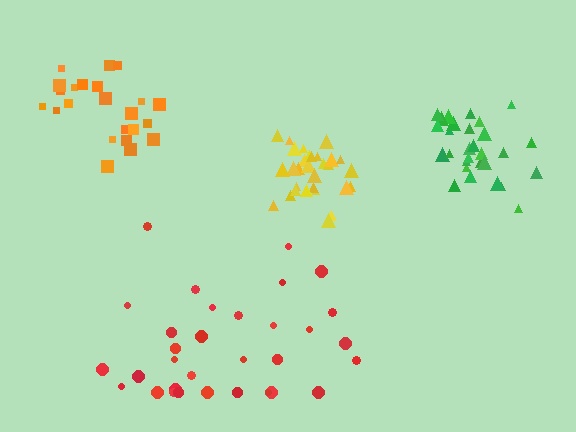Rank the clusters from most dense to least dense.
yellow, green, orange, red.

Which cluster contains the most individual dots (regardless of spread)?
Red (33).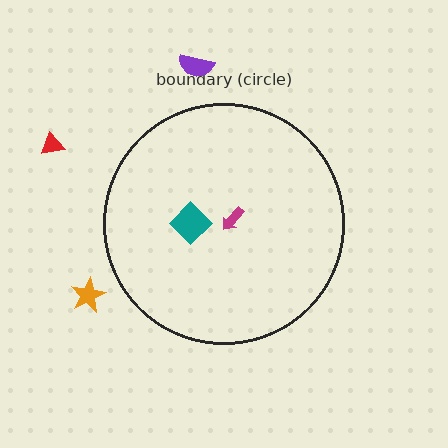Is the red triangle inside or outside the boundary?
Outside.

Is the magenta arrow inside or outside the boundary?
Inside.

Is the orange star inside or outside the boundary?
Outside.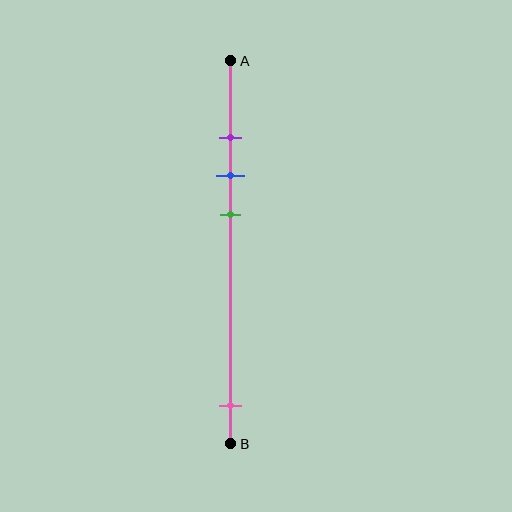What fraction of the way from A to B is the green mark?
The green mark is approximately 40% (0.4) of the way from A to B.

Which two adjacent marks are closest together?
The purple and blue marks are the closest adjacent pair.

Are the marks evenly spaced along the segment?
No, the marks are not evenly spaced.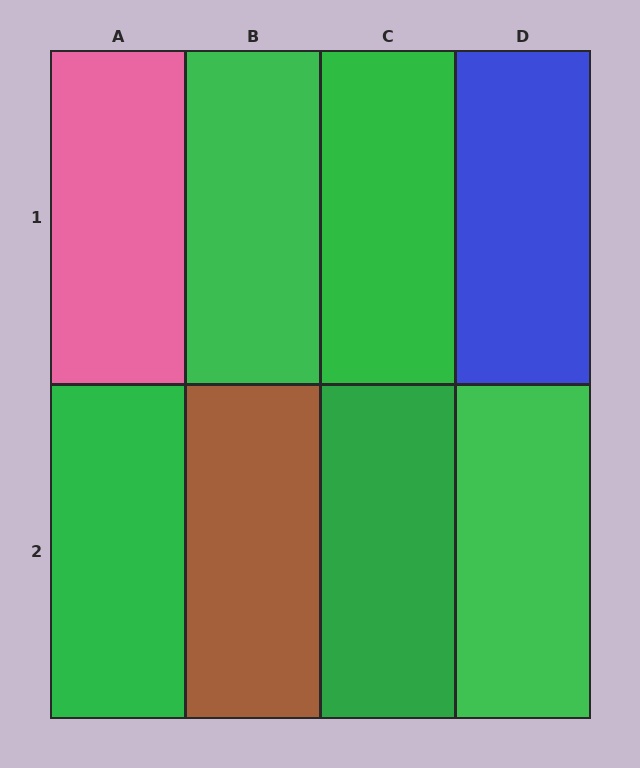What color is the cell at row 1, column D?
Blue.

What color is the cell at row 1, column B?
Green.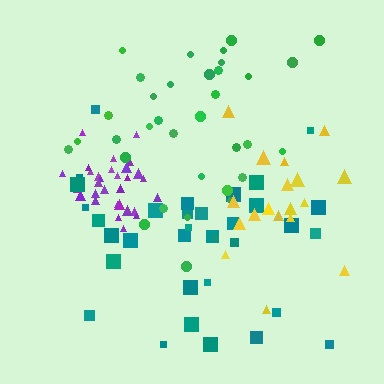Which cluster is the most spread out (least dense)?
Yellow.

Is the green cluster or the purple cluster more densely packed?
Purple.